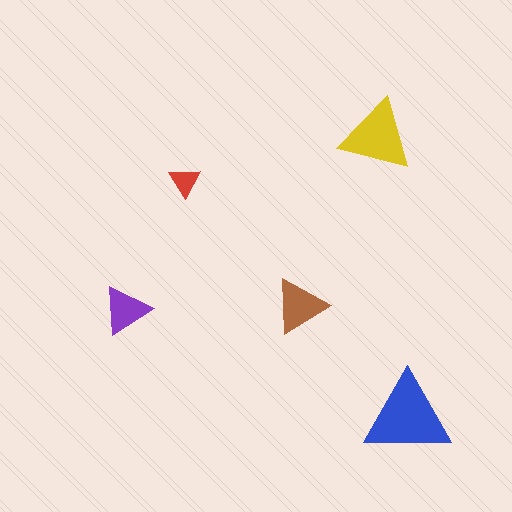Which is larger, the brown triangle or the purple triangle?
The brown one.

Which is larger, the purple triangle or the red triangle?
The purple one.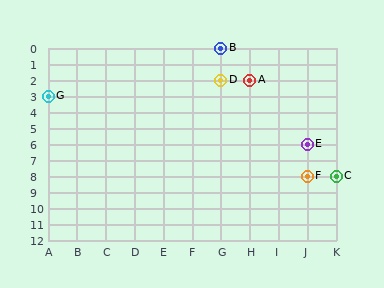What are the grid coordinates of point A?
Point A is at grid coordinates (H, 2).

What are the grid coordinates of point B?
Point B is at grid coordinates (G, 0).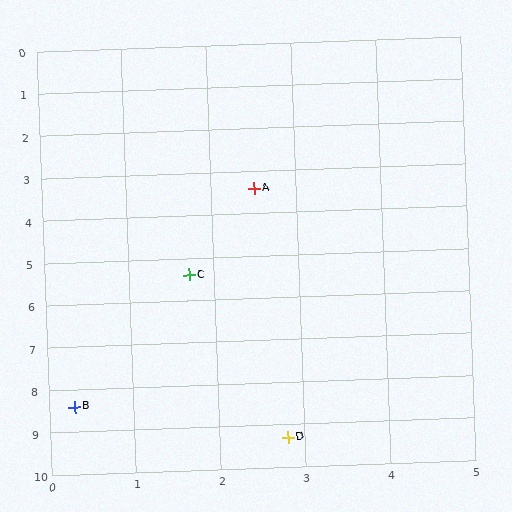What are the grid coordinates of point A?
Point A is at approximately (2.5, 3.4).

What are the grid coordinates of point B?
Point B is at approximately (0.3, 8.4).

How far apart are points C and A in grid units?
Points C and A are about 2.2 grid units apart.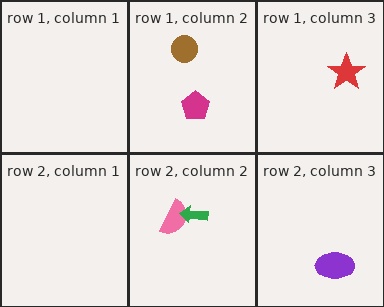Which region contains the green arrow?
The row 2, column 2 region.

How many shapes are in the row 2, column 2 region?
2.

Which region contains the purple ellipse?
The row 2, column 3 region.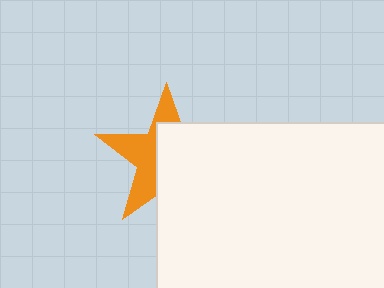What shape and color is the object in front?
The object in front is a white rectangle.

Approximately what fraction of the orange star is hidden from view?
Roughly 57% of the orange star is hidden behind the white rectangle.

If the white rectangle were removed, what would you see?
You would see the complete orange star.